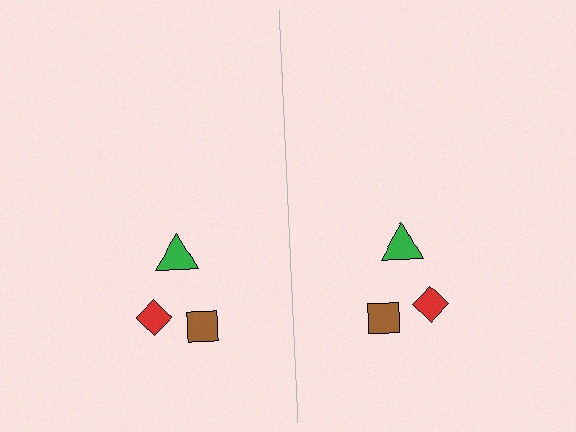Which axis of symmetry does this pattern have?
The pattern has a vertical axis of symmetry running through the center of the image.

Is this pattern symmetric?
Yes, this pattern has bilateral (reflection) symmetry.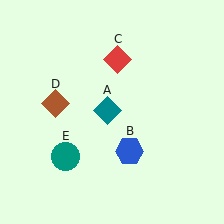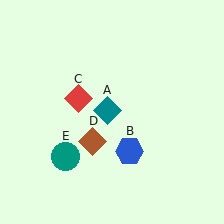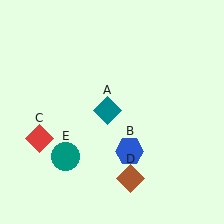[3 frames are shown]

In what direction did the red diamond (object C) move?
The red diamond (object C) moved down and to the left.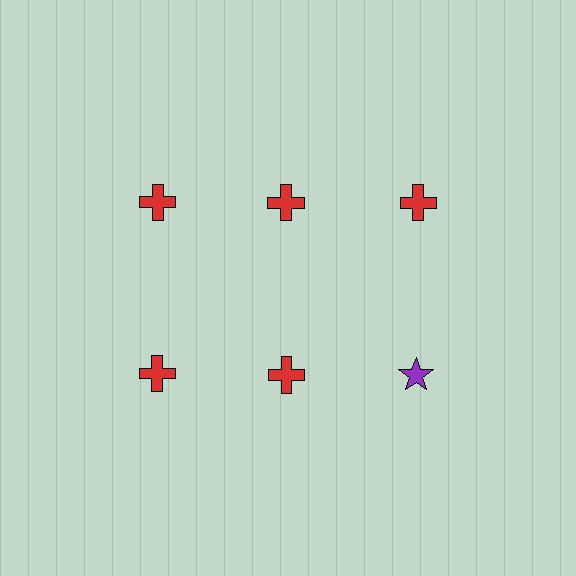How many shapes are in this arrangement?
There are 6 shapes arranged in a grid pattern.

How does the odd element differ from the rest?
It differs in both color (purple instead of red) and shape (star instead of cross).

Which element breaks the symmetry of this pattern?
The purple star in the second row, center column breaks the symmetry. All other shapes are red crosses.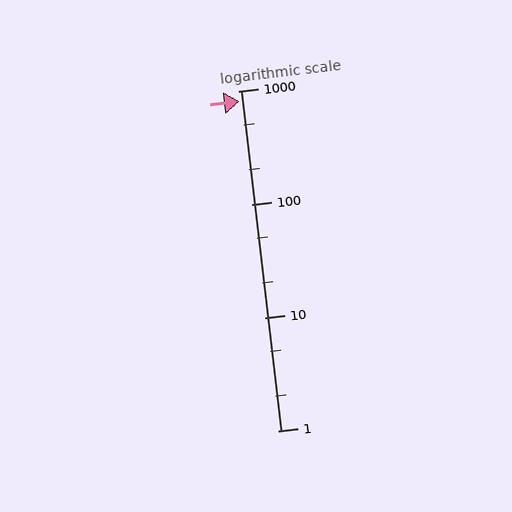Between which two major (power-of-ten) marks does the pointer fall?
The pointer is between 100 and 1000.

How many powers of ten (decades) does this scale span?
The scale spans 3 decades, from 1 to 1000.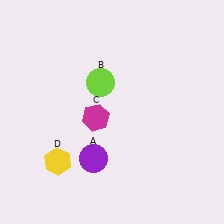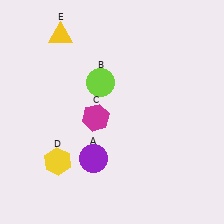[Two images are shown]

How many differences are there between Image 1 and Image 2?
There is 1 difference between the two images.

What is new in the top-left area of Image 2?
A yellow triangle (E) was added in the top-left area of Image 2.